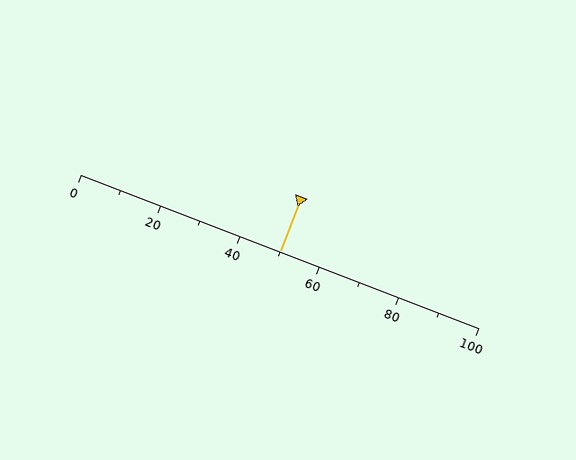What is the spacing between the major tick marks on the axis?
The major ticks are spaced 20 apart.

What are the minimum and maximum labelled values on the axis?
The axis runs from 0 to 100.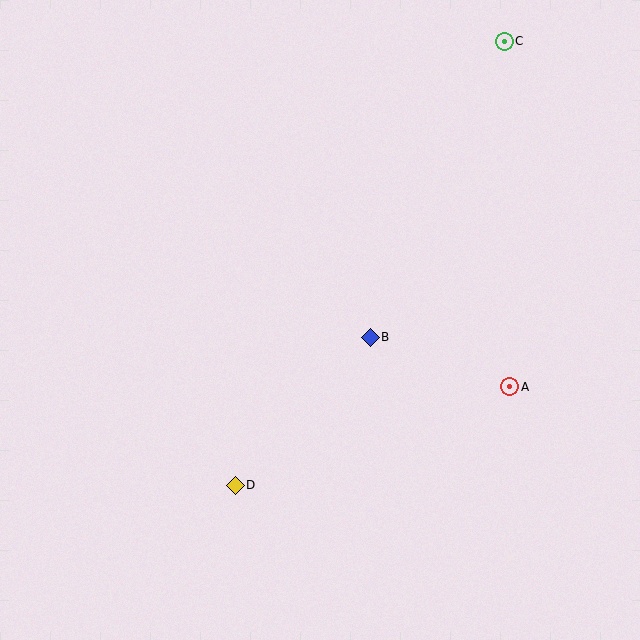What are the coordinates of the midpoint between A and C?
The midpoint between A and C is at (507, 214).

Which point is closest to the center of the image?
Point B at (370, 337) is closest to the center.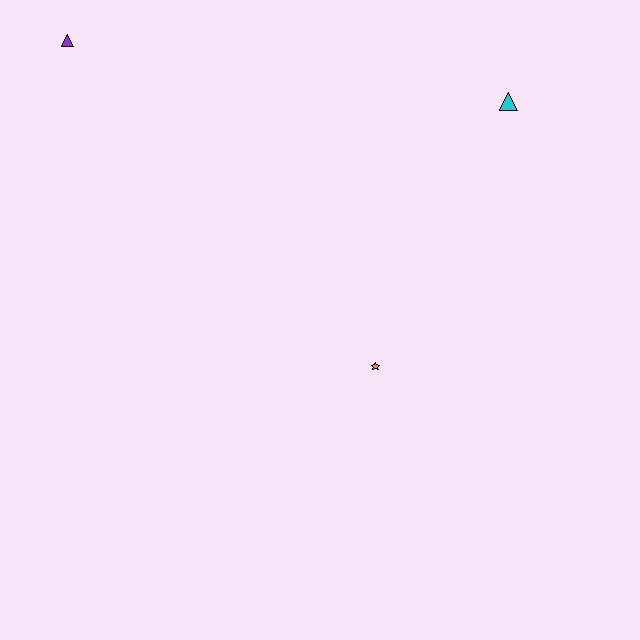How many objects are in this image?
There are 3 objects.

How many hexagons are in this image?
There are no hexagons.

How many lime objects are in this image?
There are no lime objects.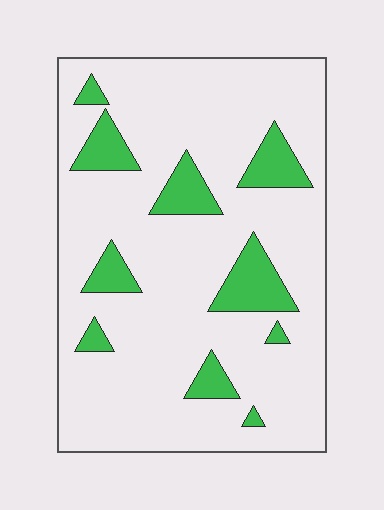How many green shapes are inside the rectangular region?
10.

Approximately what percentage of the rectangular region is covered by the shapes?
Approximately 15%.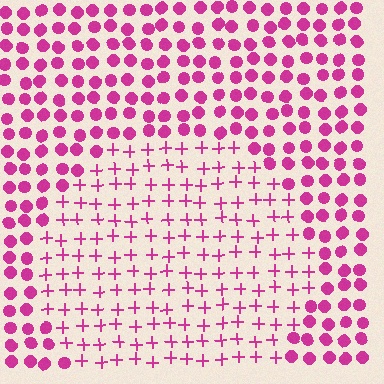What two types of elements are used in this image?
The image uses plus signs inside the circle region and circles outside it.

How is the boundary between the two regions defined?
The boundary is defined by a change in element shape: plus signs inside vs. circles outside. All elements share the same color and spacing.